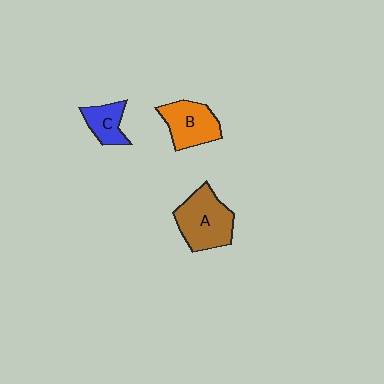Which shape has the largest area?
Shape A (brown).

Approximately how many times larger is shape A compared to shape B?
Approximately 1.3 times.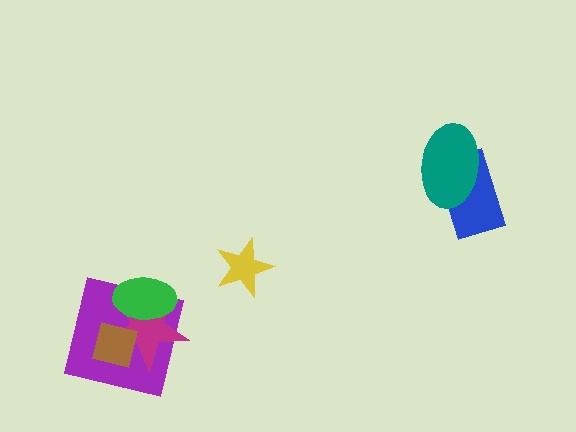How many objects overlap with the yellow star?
0 objects overlap with the yellow star.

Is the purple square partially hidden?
Yes, it is partially covered by another shape.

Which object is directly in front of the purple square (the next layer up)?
The magenta star is directly in front of the purple square.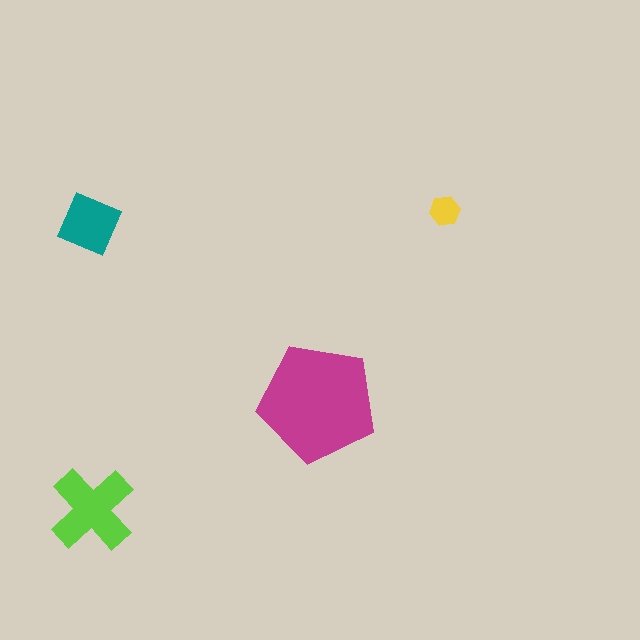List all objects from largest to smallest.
The magenta pentagon, the lime cross, the teal square, the yellow hexagon.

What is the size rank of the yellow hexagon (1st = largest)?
4th.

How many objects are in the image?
There are 4 objects in the image.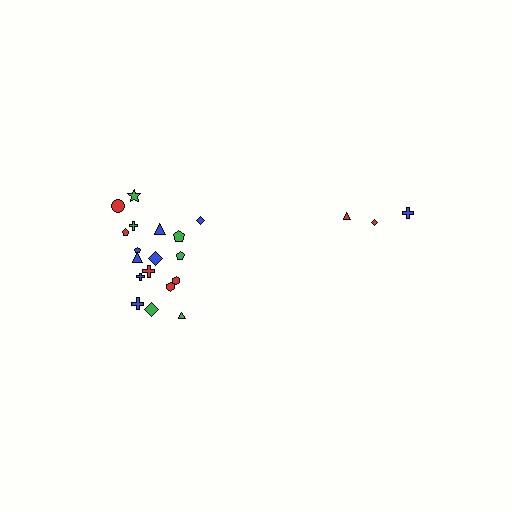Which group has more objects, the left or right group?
The left group.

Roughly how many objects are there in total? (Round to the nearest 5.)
Roughly 20 objects in total.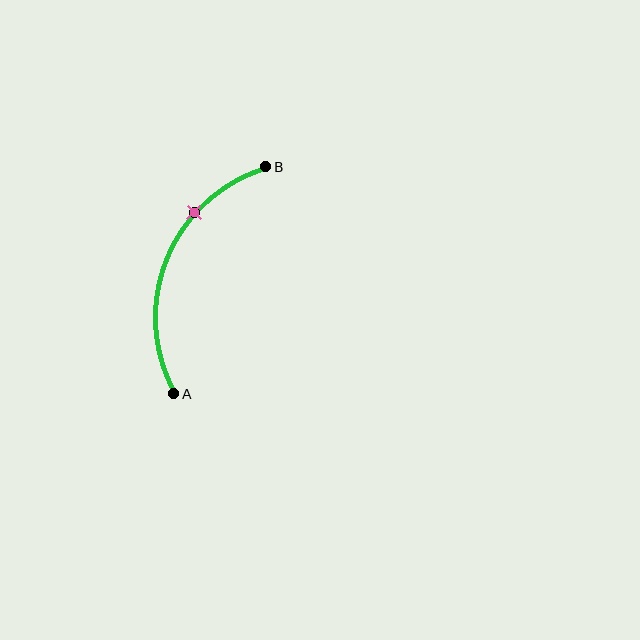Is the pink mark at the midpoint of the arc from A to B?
No. The pink mark lies on the arc but is closer to endpoint B. The arc midpoint would be at the point on the curve equidistant along the arc from both A and B.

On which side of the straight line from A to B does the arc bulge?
The arc bulges to the left of the straight line connecting A and B.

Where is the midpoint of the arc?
The arc midpoint is the point on the curve farthest from the straight line joining A and B. It sits to the left of that line.